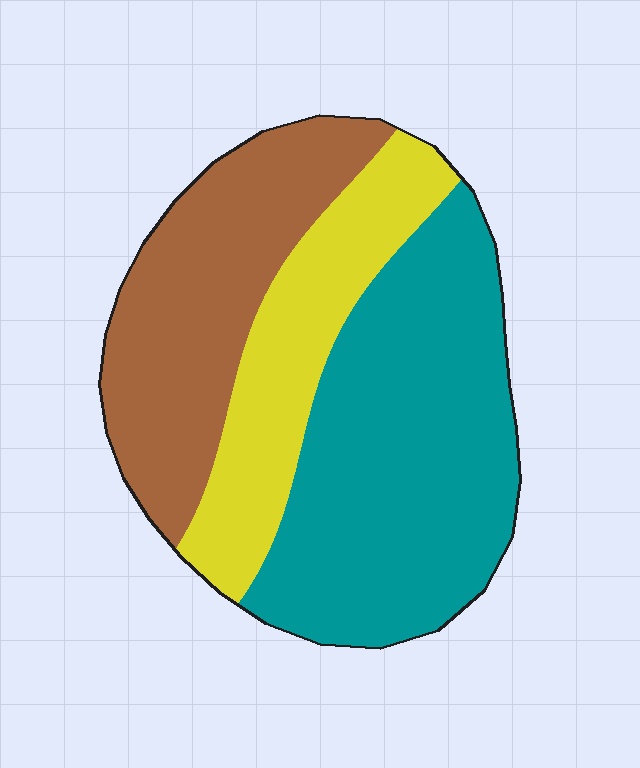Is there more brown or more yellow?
Brown.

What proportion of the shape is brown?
Brown takes up about one third (1/3) of the shape.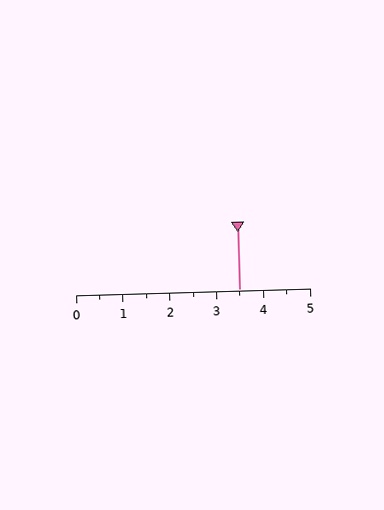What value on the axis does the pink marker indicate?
The marker indicates approximately 3.5.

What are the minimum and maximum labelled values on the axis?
The axis runs from 0 to 5.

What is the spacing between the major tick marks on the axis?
The major ticks are spaced 1 apart.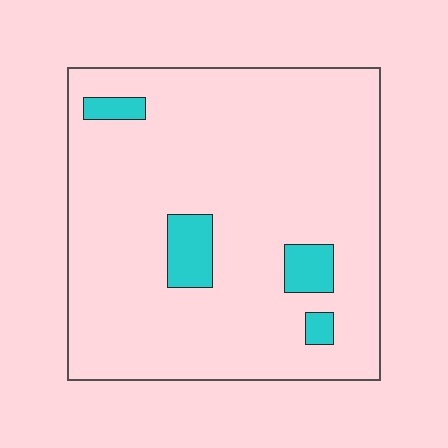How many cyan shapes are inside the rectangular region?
4.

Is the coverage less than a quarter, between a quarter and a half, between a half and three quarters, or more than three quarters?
Less than a quarter.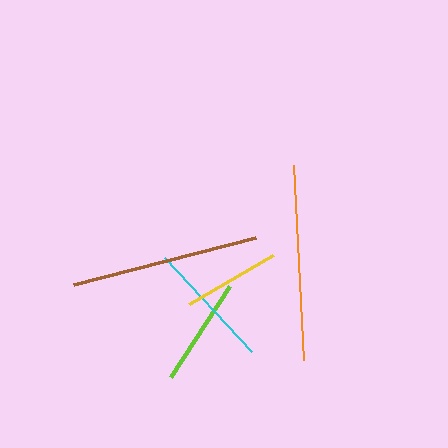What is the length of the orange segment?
The orange segment is approximately 195 pixels long.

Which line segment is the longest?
The orange line is the longest at approximately 195 pixels.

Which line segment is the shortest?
The yellow line is the shortest at approximately 97 pixels.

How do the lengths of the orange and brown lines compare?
The orange and brown lines are approximately the same length.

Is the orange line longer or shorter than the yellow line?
The orange line is longer than the yellow line.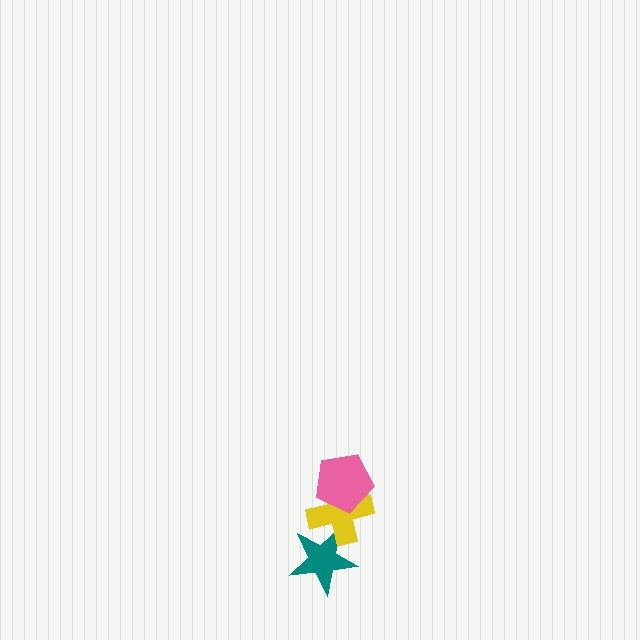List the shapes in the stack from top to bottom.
From top to bottom: the pink pentagon, the yellow cross, the teal star.